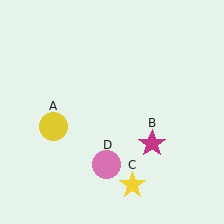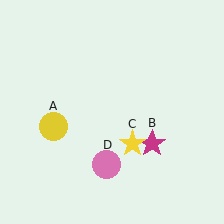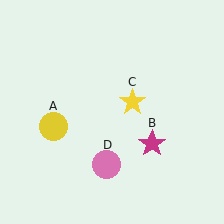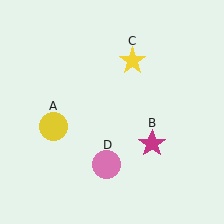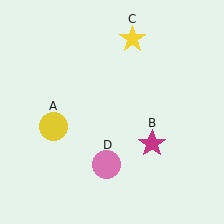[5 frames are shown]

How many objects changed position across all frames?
1 object changed position: yellow star (object C).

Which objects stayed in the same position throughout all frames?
Yellow circle (object A) and magenta star (object B) and pink circle (object D) remained stationary.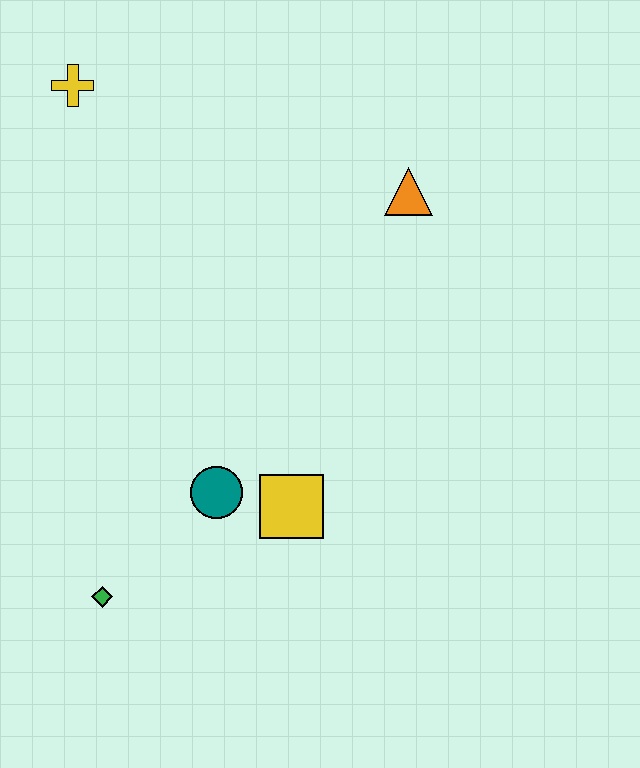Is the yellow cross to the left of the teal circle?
Yes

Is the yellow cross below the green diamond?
No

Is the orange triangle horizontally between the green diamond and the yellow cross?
No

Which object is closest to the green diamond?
The teal circle is closest to the green diamond.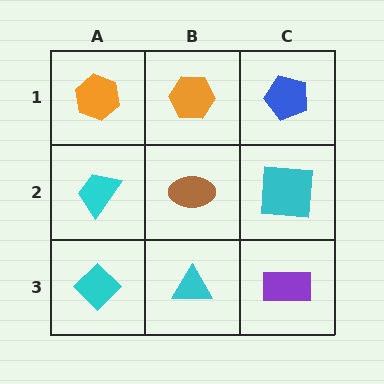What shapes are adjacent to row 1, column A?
A cyan trapezoid (row 2, column A), an orange hexagon (row 1, column B).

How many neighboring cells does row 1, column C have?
2.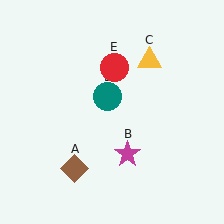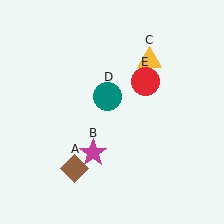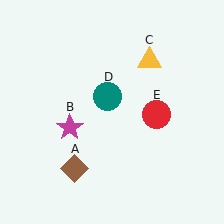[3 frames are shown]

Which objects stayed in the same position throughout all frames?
Brown diamond (object A) and yellow triangle (object C) and teal circle (object D) remained stationary.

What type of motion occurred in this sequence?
The magenta star (object B), red circle (object E) rotated clockwise around the center of the scene.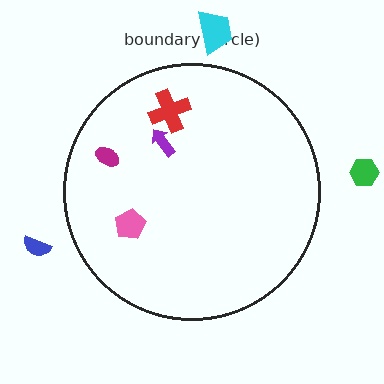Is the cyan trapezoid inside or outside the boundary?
Outside.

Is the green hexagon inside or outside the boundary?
Outside.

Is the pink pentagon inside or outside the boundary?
Inside.